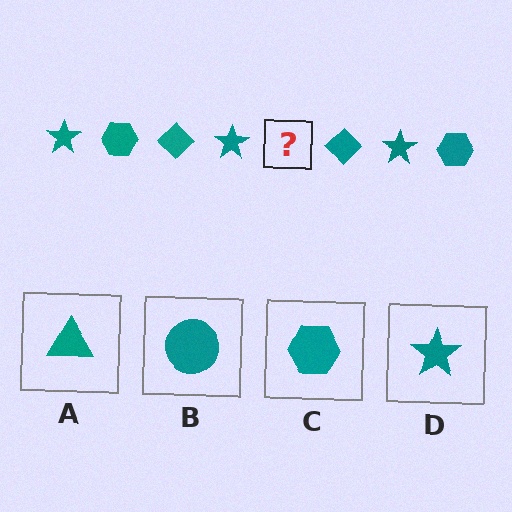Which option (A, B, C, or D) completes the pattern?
C.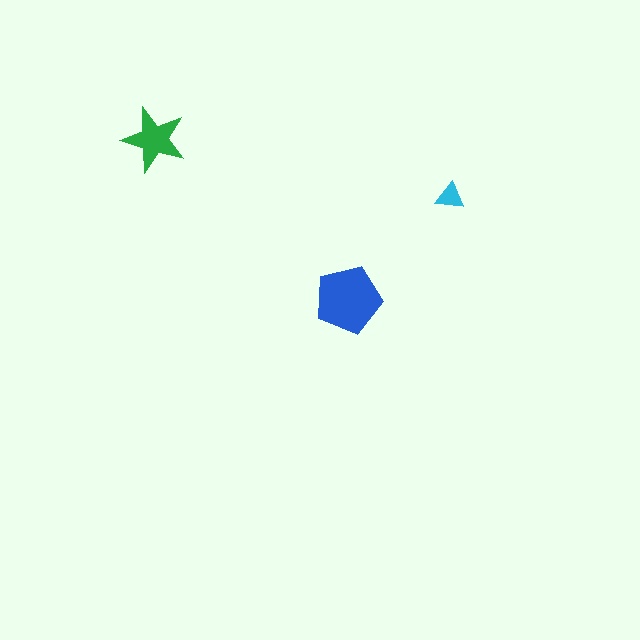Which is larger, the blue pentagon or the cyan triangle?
The blue pentagon.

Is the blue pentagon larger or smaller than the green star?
Larger.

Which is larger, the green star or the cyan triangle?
The green star.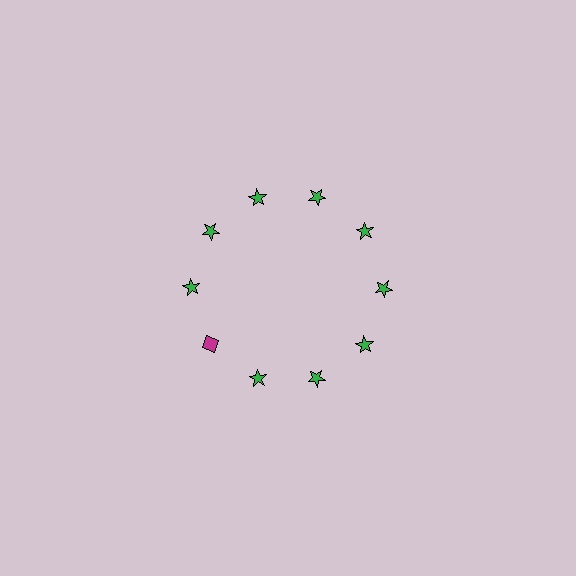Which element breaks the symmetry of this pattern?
The magenta diamond at roughly the 8 o'clock position breaks the symmetry. All other shapes are green stars.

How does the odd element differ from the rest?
It differs in both color (magenta instead of green) and shape (diamond instead of star).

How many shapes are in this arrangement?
There are 10 shapes arranged in a ring pattern.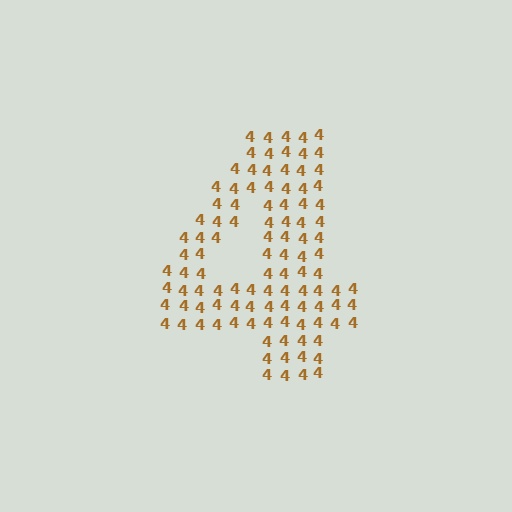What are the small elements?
The small elements are digit 4's.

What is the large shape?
The large shape is the digit 4.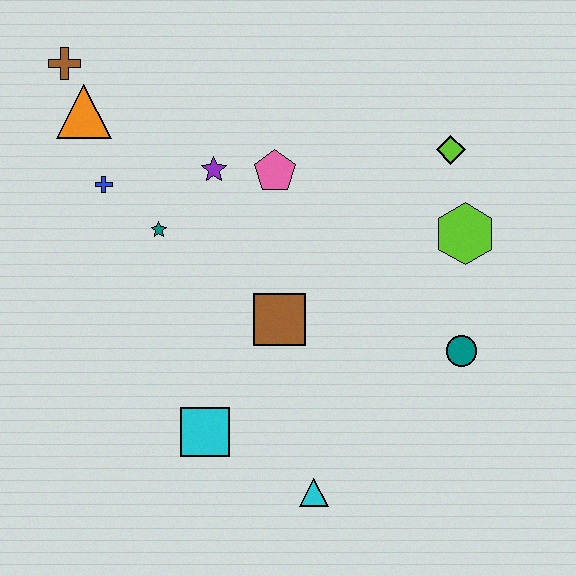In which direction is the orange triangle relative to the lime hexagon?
The orange triangle is to the left of the lime hexagon.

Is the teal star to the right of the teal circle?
No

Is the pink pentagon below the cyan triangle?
No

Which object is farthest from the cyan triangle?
The brown cross is farthest from the cyan triangle.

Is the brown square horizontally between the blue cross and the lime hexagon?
Yes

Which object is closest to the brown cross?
The orange triangle is closest to the brown cross.